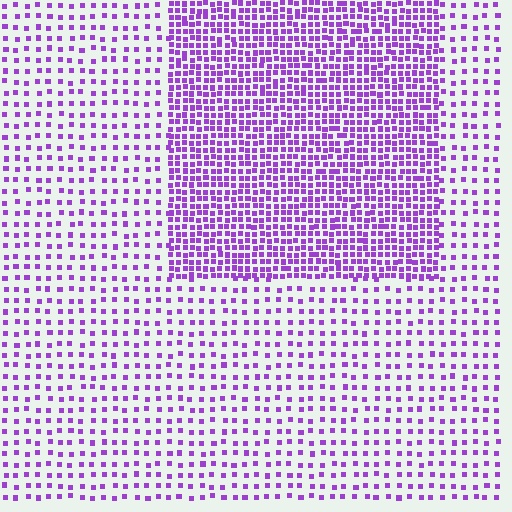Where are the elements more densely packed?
The elements are more densely packed inside the rectangle boundary.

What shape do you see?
I see a rectangle.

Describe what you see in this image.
The image contains small purple elements arranged at two different densities. A rectangle-shaped region is visible where the elements are more densely packed than the surrounding area.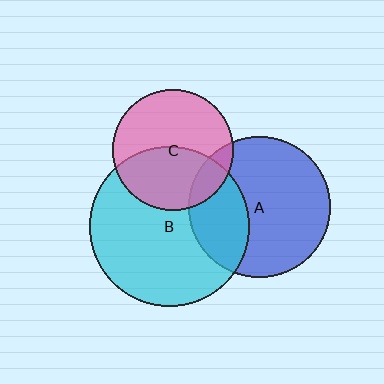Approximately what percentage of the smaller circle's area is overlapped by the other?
Approximately 30%.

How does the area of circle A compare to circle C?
Approximately 1.4 times.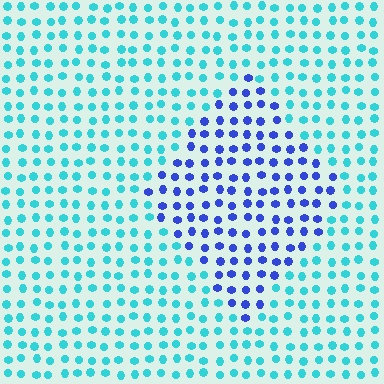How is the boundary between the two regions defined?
The boundary is defined purely by a slight shift in hue (about 51 degrees). Spacing, size, and orientation are identical on both sides.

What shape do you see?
I see a diamond.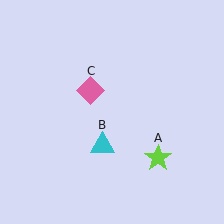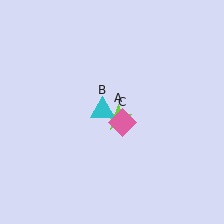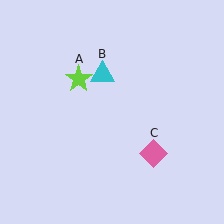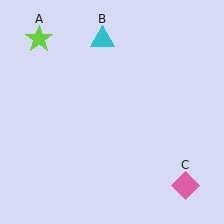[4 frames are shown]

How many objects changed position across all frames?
3 objects changed position: lime star (object A), cyan triangle (object B), pink diamond (object C).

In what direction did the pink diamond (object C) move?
The pink diamond (object C) moved down and to the right.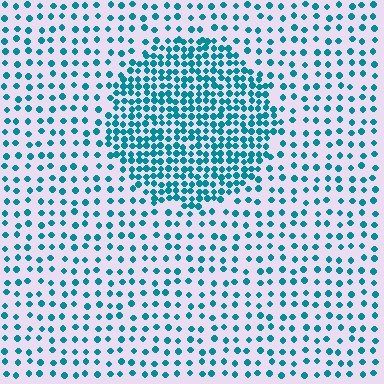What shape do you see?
I see a circle.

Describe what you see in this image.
The image contains small teal elements arranged at two different densities. A circle-shaped region is visible where the elements are more densely packed than the surrounding area.